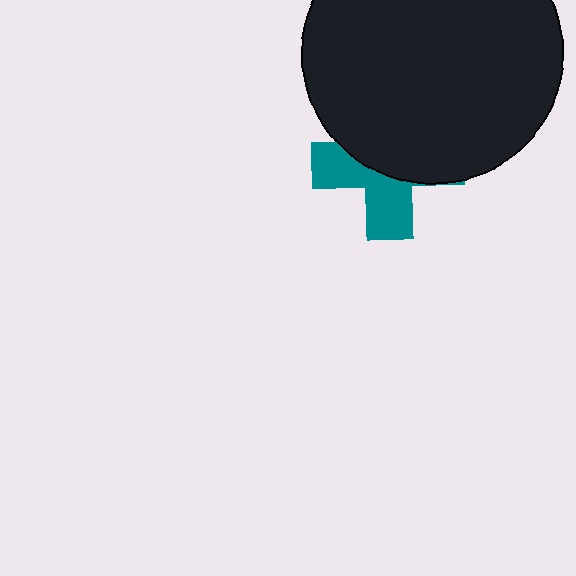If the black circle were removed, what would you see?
You would see the complete teal cross.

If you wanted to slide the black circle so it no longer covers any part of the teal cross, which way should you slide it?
Slide it up — that is the most direct way to separate the two shapes.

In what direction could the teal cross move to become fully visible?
The teal cross could move down. That would shift it out from behind the black circle entirely.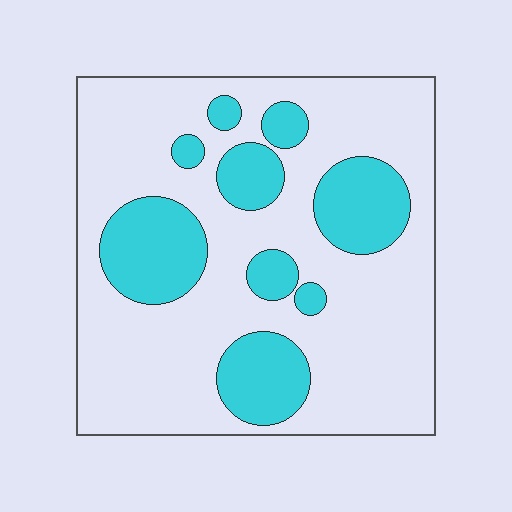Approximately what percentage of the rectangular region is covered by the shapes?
Approximately 25%.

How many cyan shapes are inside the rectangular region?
9.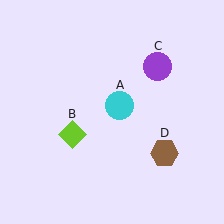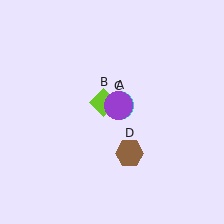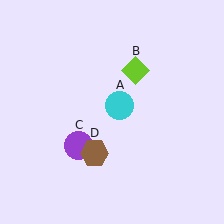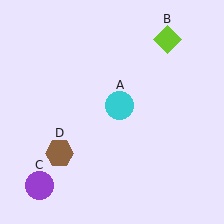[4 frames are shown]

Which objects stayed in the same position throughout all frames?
Cyan circle (object A) remained stationary.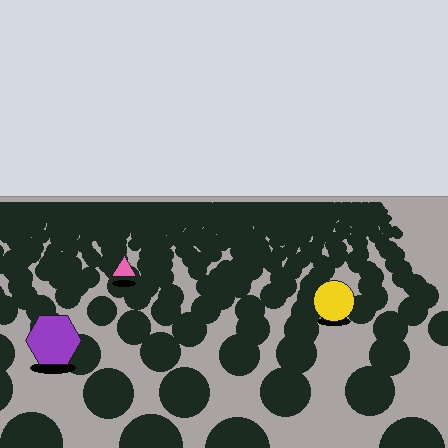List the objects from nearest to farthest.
From nearest to farthest: the purple hexagon, the yellow circle, the pink triangle.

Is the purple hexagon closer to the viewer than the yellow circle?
Yes. The purple hexagon is closer — you can tell from the texture gradient: the ground texture is coarser near it.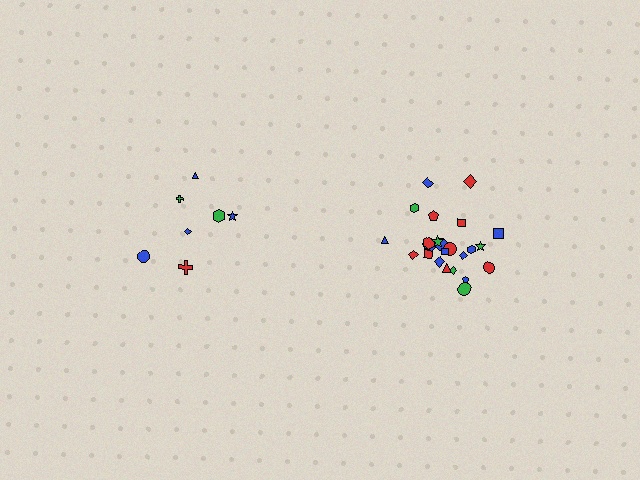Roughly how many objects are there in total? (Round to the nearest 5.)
Roughly 30 objects in total.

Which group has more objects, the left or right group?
The right group.